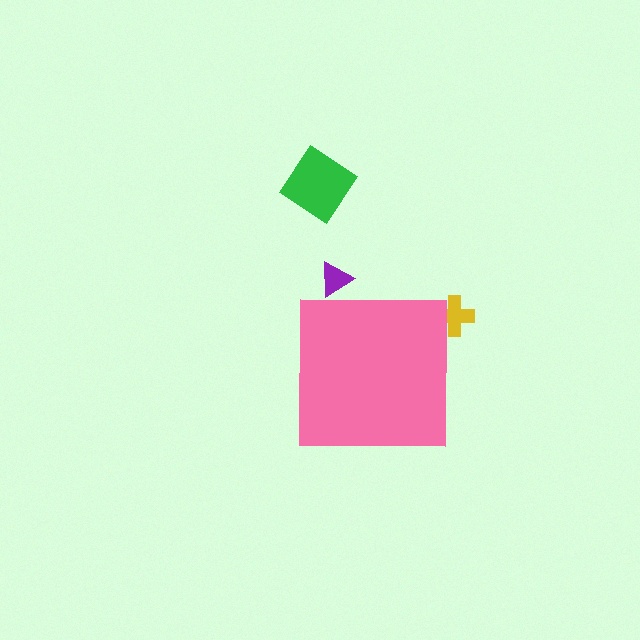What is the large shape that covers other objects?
A pink square.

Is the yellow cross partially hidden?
Yes, the yellow cross is partially hidden behind the pink square.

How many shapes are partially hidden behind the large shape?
2 shapes are partially hidden.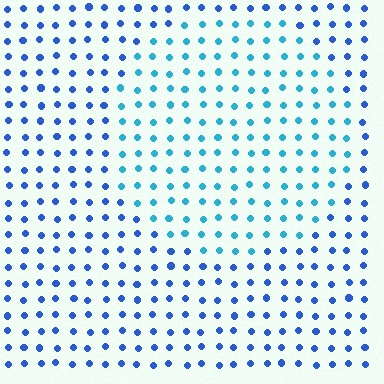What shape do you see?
I see a circle.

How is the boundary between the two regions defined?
The boundary is defined purely by a slight shift in hue (about 32 degrees). Spacing, size, and orientation are identical on both sides.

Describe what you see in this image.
The image is filled with small blue elements in a uniform arrangement. A circle-shaped region is visible where the elements are tinted to a slightly different hue, forming a subtle color boundary.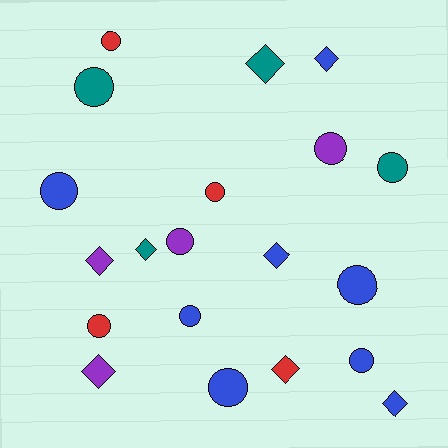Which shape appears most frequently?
Circle, with 12 objects.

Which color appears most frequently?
Blue, with 8 objects.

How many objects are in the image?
There are 20 objects.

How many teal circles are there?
There are 2 teal circles.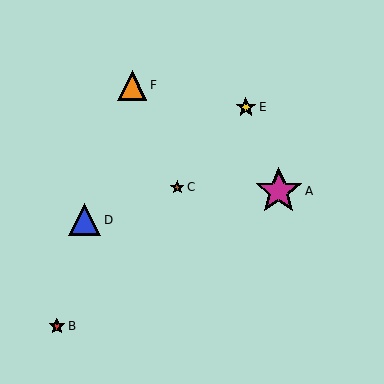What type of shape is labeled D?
Shape D is a blue triangle.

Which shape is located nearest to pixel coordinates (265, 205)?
The magenta star (labeled A) at (279, 191) is nearest to that location.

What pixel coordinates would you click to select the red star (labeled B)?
Click at (57, 326) to select the red star B.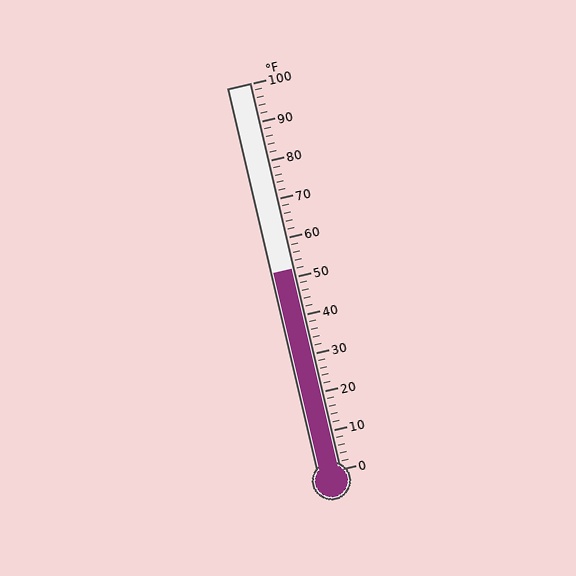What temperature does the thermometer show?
The thermometer shows approximately 52°F.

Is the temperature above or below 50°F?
The temperature is above 50°F.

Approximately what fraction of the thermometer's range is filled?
The thermometer is filled to approximately 50% of its range.